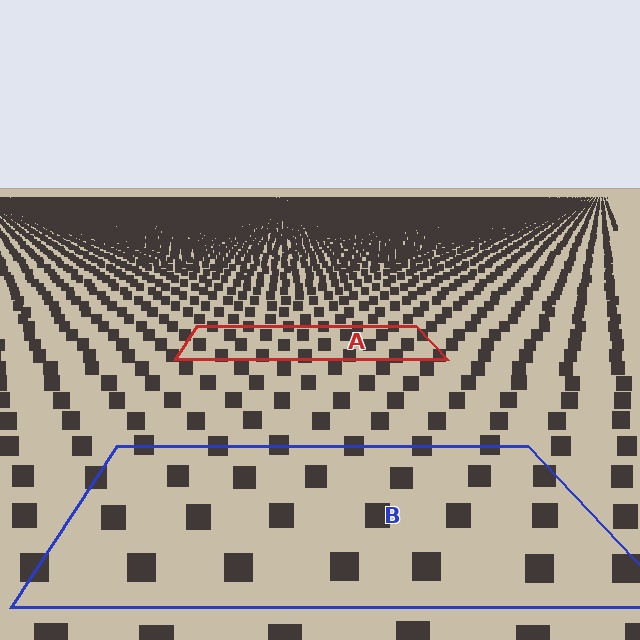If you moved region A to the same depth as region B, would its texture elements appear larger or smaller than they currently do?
They would appear larger. At a closer depth, the same texture elements are projected at a bigger on-screen size.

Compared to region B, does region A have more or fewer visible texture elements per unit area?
Region A has more texture elements per unit area — they are packed more densely because it is farther away.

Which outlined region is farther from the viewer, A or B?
Region A is farther from the viewer — the texture elements inside it appear smaller and more densely packed.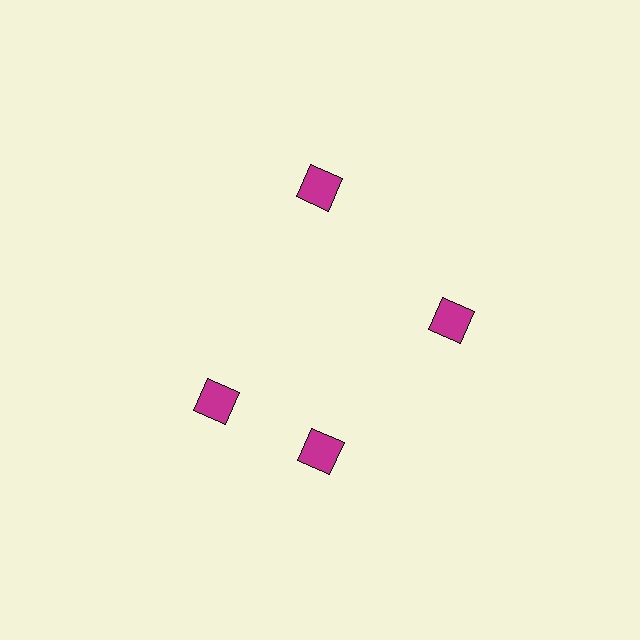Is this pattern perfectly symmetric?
No. The 4 magenta squares are arranged in a ring, but one element near the 9 o'clock position is rotated out of alignment along the ring, breaking the 4-fold rotational symmetry.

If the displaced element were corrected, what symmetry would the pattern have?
It would have 4-fold rotational symmetry — the pattern would map onto itself every 90 degrees.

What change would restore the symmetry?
The symmetry would be restored by rotating it back into even spacing with its neighbors so that all 4 squares sit at equal angles and equal distance from the center.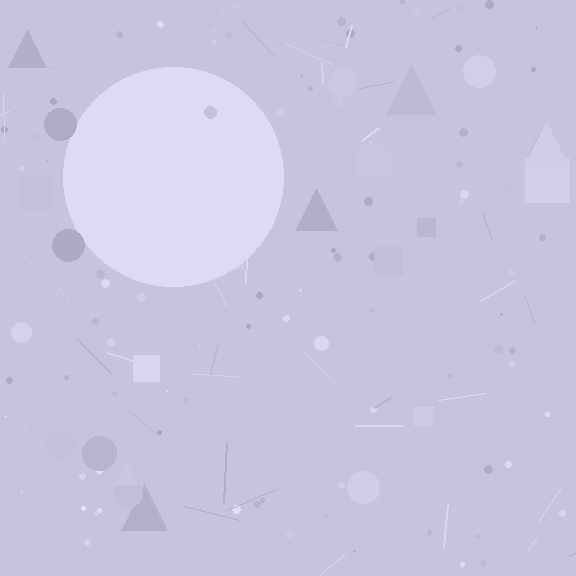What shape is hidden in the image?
A circle is hidden in the image.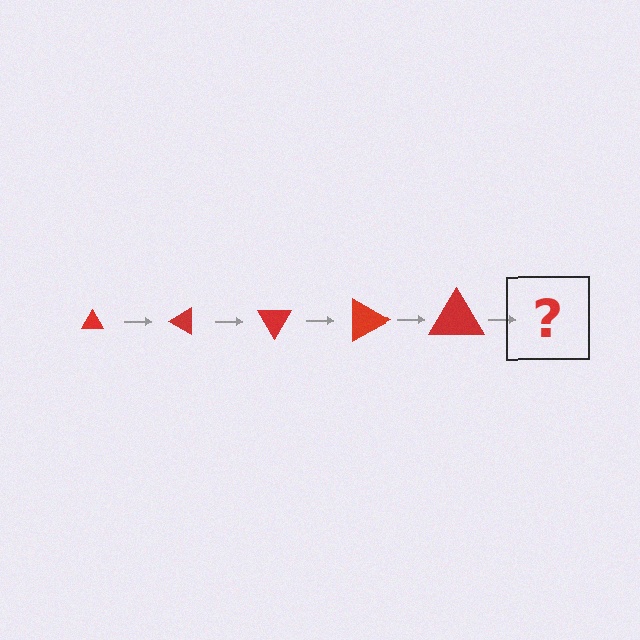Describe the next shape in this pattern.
It should be a triangle, larger than the previous one and rotated 150 degrees from the start.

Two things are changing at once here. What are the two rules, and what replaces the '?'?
The two rules are that the triangle grows larger each step and it rotates 30 degrees each step. The '?' should be a triangle, larger than the previous one and rotated 150 degrees from the start.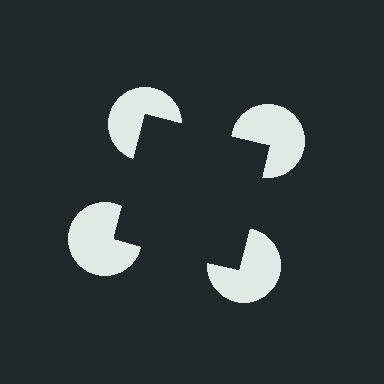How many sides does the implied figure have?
4 sides.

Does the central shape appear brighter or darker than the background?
It typically appears slightly darker than the background, even though no actual brightness change is drawn.